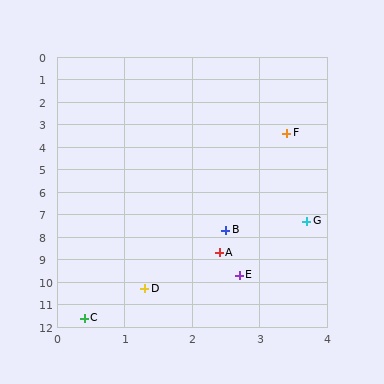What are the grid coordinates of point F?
Point F is at approximately (3.4, 3.4).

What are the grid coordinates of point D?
Point D is at approximately (1.3, 10.3).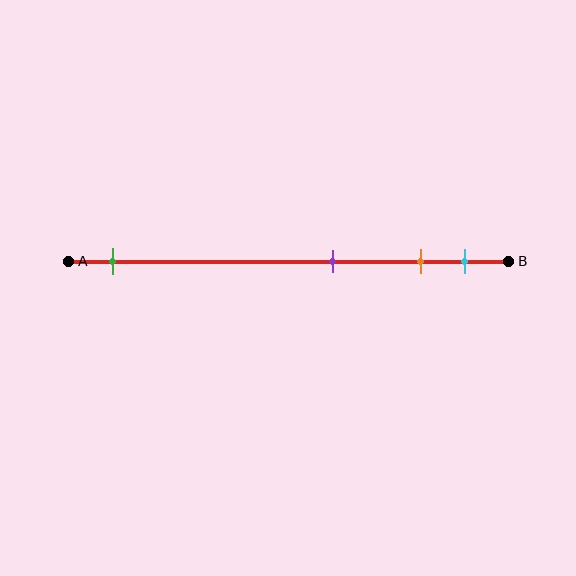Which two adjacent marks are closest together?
The orange and cyan marks are the closest adjacent pair.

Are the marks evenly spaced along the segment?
No, the marks are not evenly spaced.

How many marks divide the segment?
There are 4 marks dividing the segment.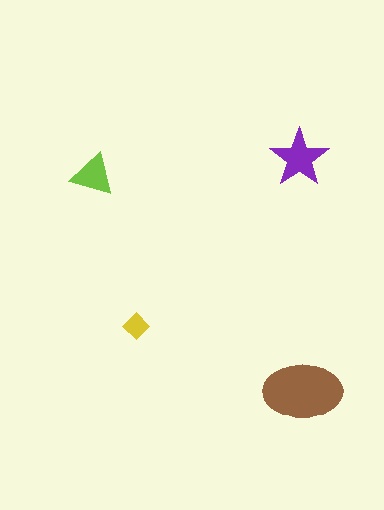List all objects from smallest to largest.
The yellow diamond, the lime triangle, the purple star, the brown ellipse.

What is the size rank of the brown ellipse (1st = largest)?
1st.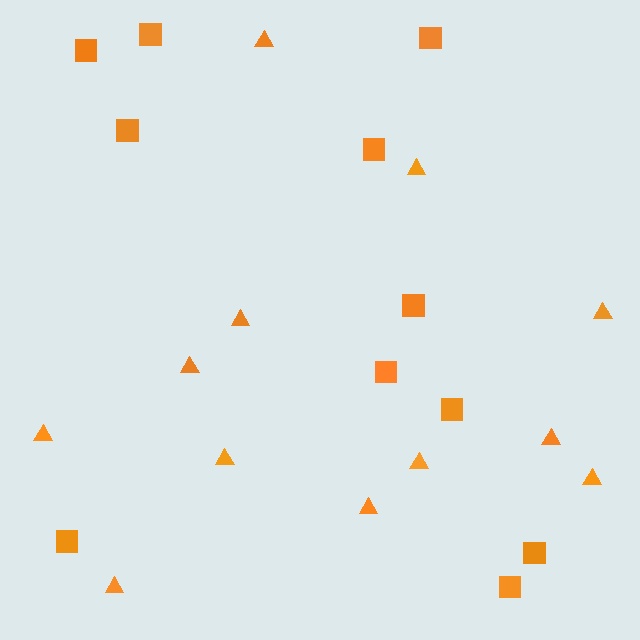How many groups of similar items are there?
There are 2 groups: one group of triangles (12) and one group of squares (11).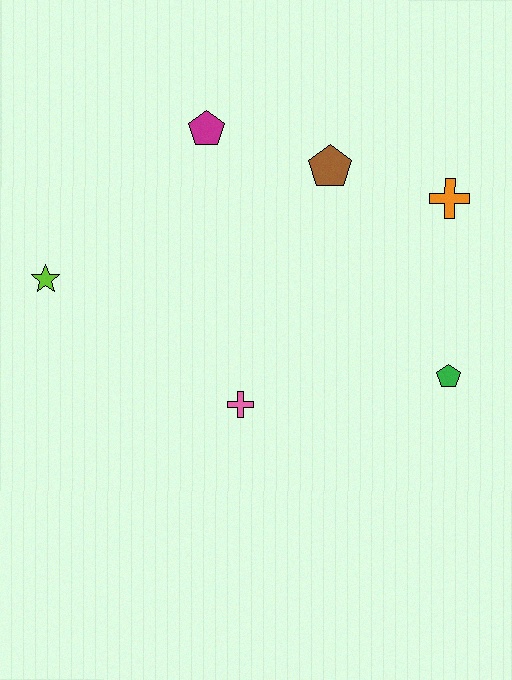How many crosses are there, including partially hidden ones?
There are 2 crosses.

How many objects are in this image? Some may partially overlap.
There are 6 objects.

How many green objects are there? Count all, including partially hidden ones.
There is 1 green object.